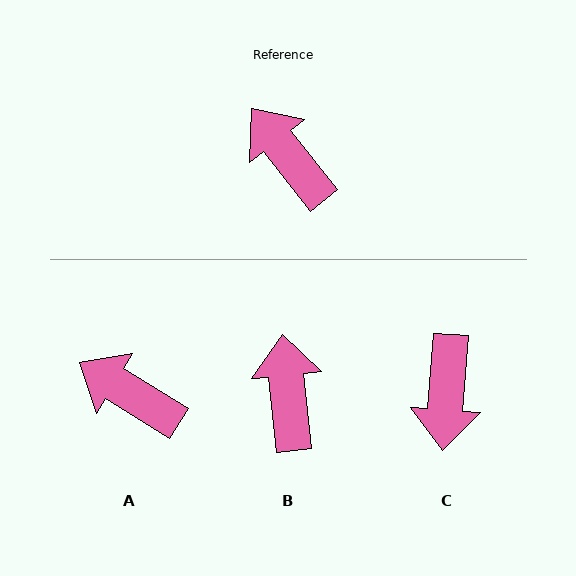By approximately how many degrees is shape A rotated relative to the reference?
Approximately 20 degrees counter-clockwise.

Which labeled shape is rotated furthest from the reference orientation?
C, about 138 degrees away.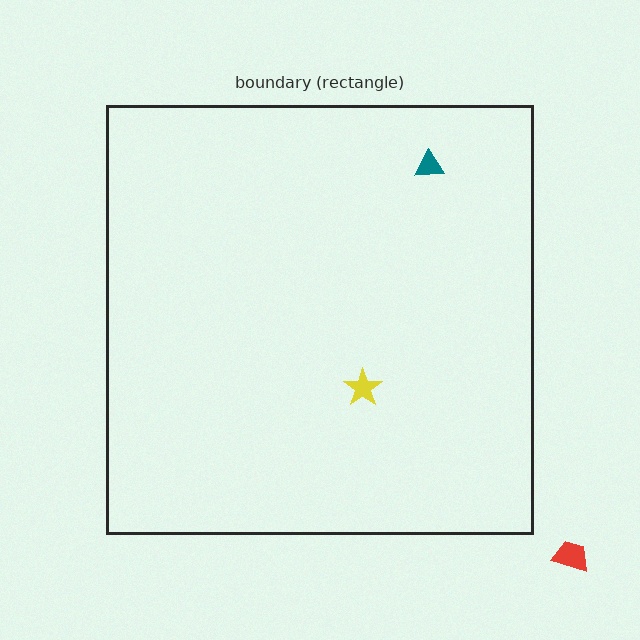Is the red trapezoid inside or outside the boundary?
Outside.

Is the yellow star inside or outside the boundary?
Inside.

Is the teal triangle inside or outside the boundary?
Inside.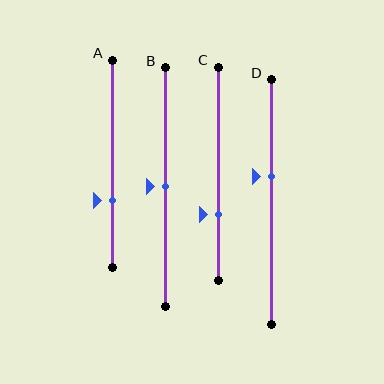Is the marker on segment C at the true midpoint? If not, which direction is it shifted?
No, the marker on segment C is shifted downward by about 19% of the segment length.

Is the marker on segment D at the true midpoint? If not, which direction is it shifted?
No, the marker on segment D is shifted upward by about 10% of the segment length.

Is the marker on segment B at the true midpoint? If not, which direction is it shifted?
Yes, the marker on segment B is at the true midpoint.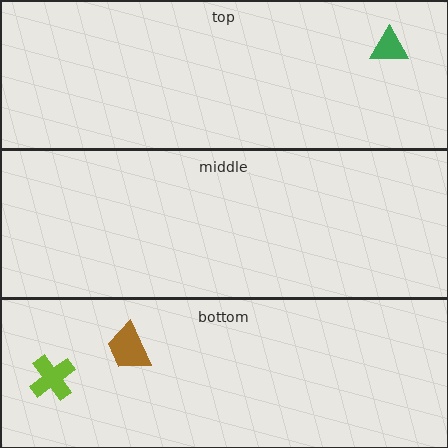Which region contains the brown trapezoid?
The bottom region.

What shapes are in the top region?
The green triangle.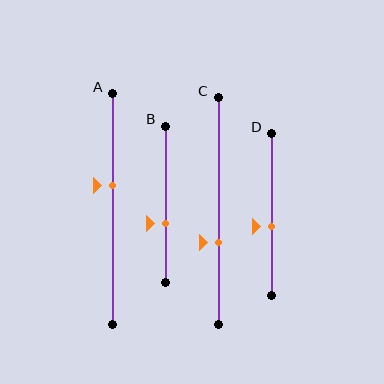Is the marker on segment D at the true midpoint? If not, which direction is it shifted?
No, the marker on segment D is shifted downward by about 8% of the segment length.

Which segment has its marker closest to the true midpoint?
Segment D has its marker closest to the true midpoint.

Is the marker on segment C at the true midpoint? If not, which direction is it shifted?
No, the marker on segment C is shifted downward by about 14% of the segment length.